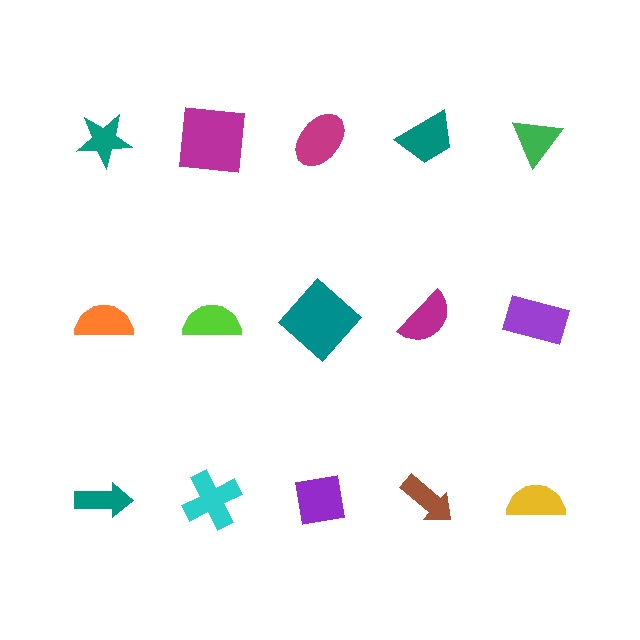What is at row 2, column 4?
A magenta semicircle.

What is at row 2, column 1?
An orange semicircle.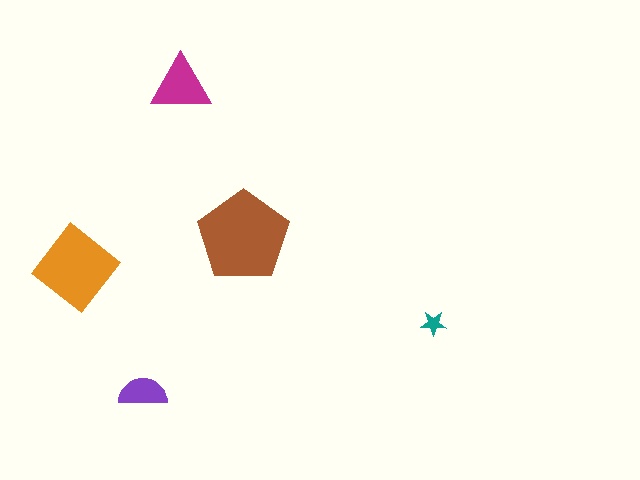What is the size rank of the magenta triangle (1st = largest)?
3rd.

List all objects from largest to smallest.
The brown pentagon, the orange diamond, the magenta triangle, the purple semicircle, the teal star.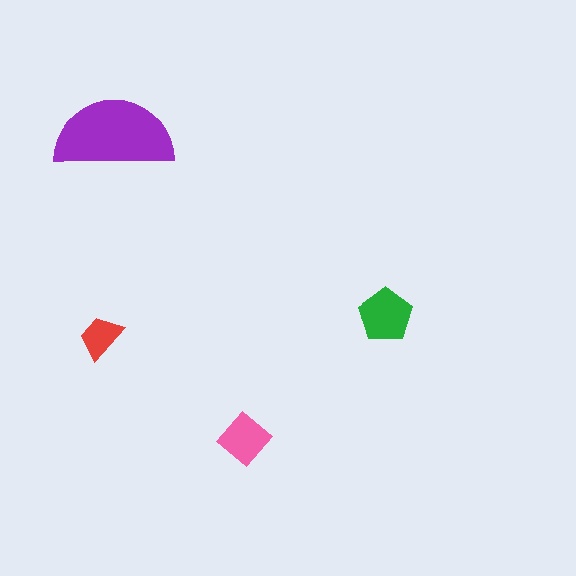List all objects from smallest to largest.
The red trapezoid, the pink diamond, the green pentagon, the purple semicircle.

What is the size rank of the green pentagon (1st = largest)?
2nd.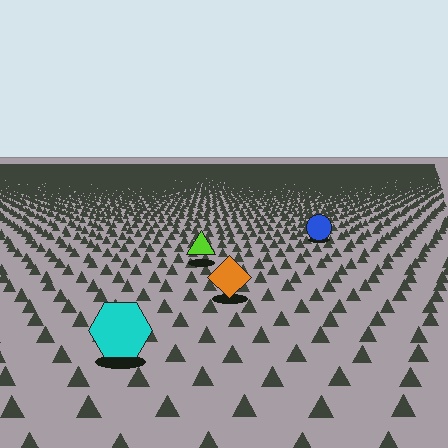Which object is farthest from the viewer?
The blue circle is farthest from the viewer. It appears smaller and the ground texture around it is denser.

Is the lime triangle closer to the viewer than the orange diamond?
No. The orange diamond is closer — you can tell from the texture gradient: the ground texture is coarser near it.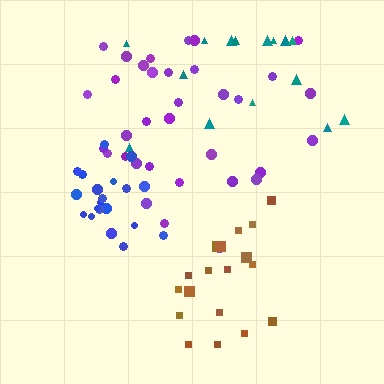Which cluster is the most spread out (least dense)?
Teal.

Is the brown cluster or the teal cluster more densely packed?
Brown.